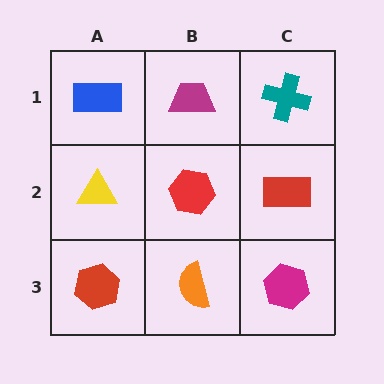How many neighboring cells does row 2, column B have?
4.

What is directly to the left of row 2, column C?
A red hexagon.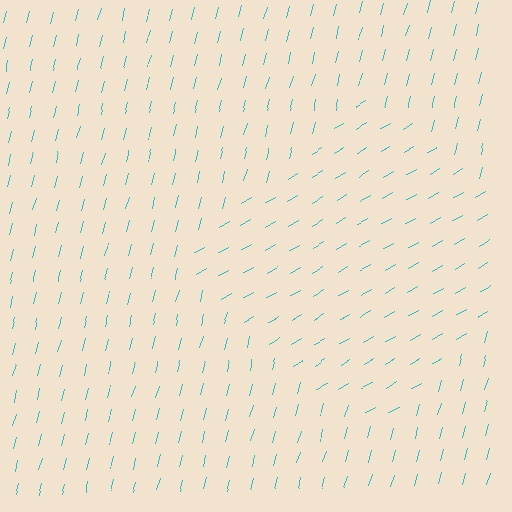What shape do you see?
I see a diamond.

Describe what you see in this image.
The image is filled with small cyan line segments. A diamond region in the image has lines oriented differently from the surrounding lines, creating a visible texture boundary.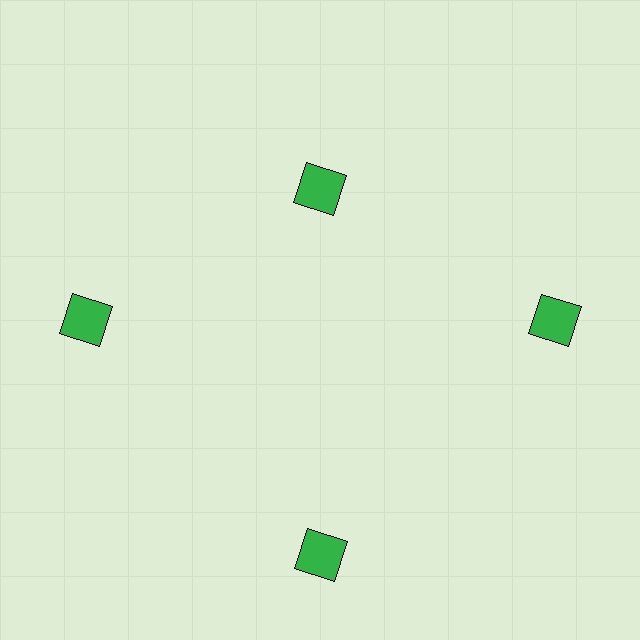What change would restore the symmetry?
The symmetry would be restored by moving it outward, back onto the ring so that all 4 squares sit at equal angles and equal distance from the center.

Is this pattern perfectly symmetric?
No. The 4 green squares are arranged in a ring, but one element near the 12 o'clock position is pulled inward toward the center, breaking the 4-fold rotational symmetry.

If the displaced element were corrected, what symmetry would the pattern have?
It would have 4-fold rotational symmetry — the pattern would map onto itself every 90 degrees.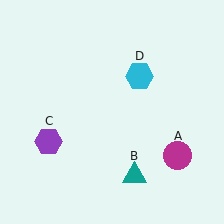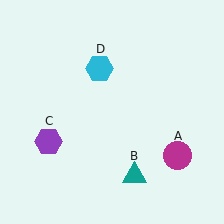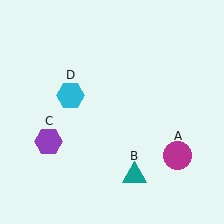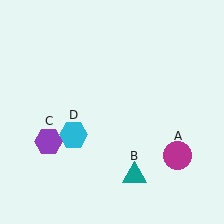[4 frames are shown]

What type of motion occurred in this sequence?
The cyan hexagon (object D) rotated counterclockwise around the center of the scene.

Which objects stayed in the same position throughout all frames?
Magenta circle (object A) and teal triangle (object B) and purple hexagon (object C) remained stationary.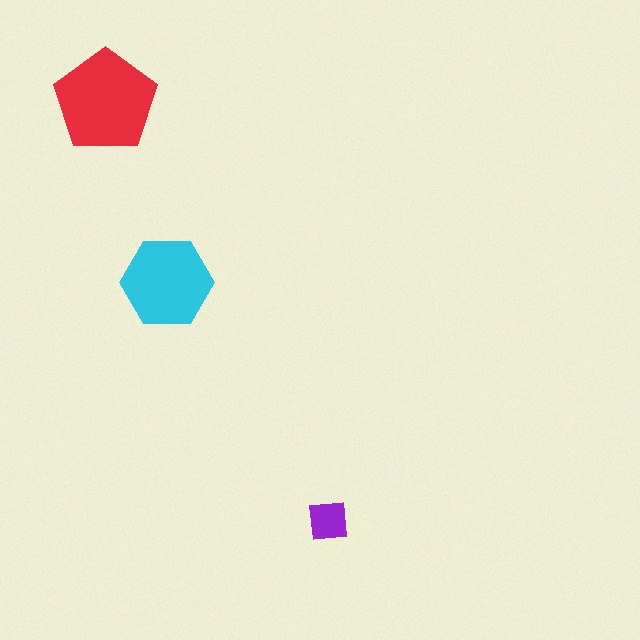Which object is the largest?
The red pentagon.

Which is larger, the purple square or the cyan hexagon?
The cyan hexagon.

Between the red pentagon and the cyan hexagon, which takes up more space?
The red pentagon.